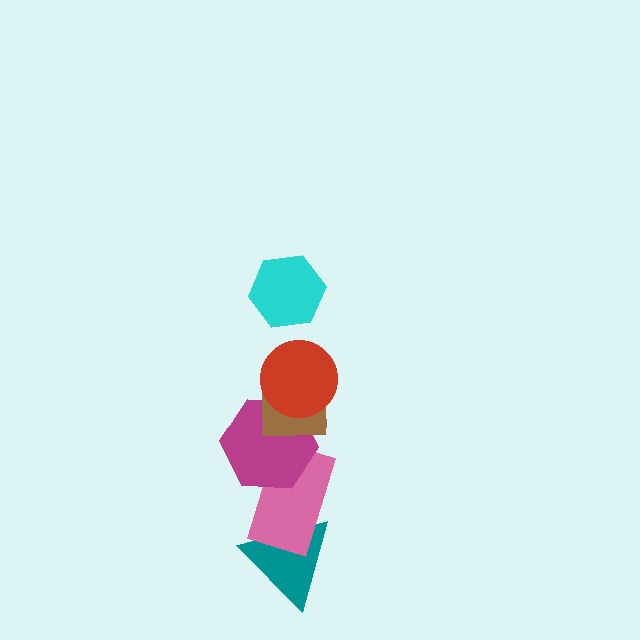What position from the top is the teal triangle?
The teal triangle is 6th from the top.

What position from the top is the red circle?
The red circle is 2nd from the top.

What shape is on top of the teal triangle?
The pink rectangle is on top of the teal triangle.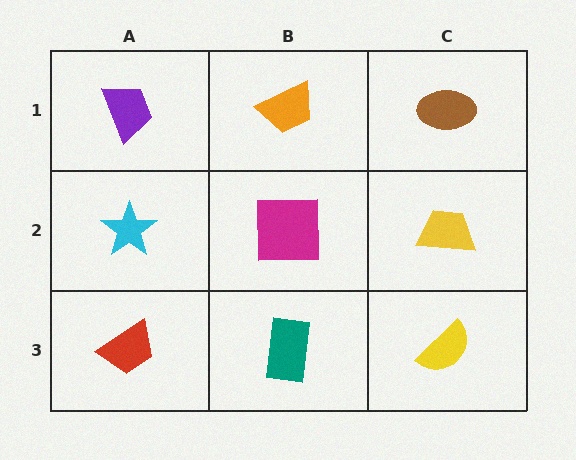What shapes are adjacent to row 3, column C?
A yellow trapezoid (row 2, column C), a teal rectangle (row 3, column B).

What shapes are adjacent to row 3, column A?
A cyan star (row 2, column A), a teal rectangle (row 3, column B).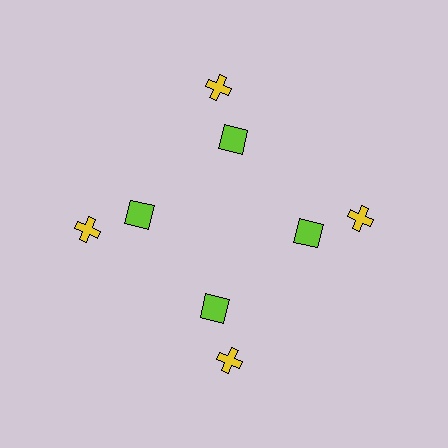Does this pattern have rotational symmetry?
Yes, this pattern has 4-fold rotational symmetry. It looks the same after rotating 90 degrees around the center.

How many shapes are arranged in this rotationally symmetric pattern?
There are 8 shapes, arranged in 4 groups of 2.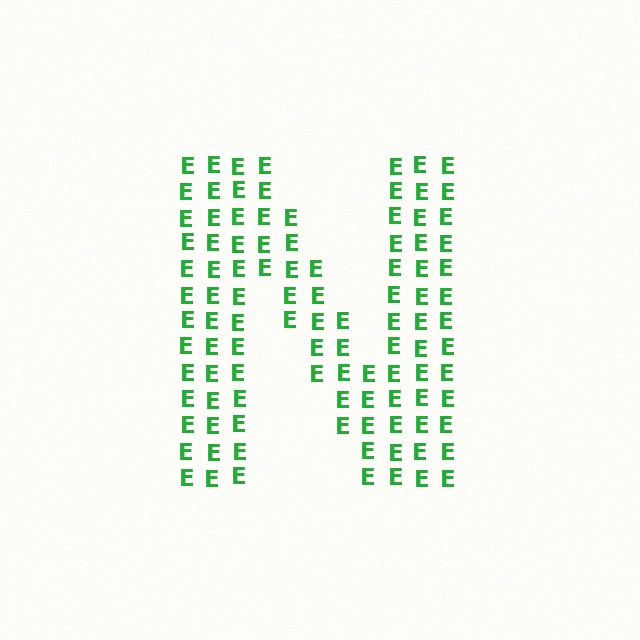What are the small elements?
The small elements are letter E's.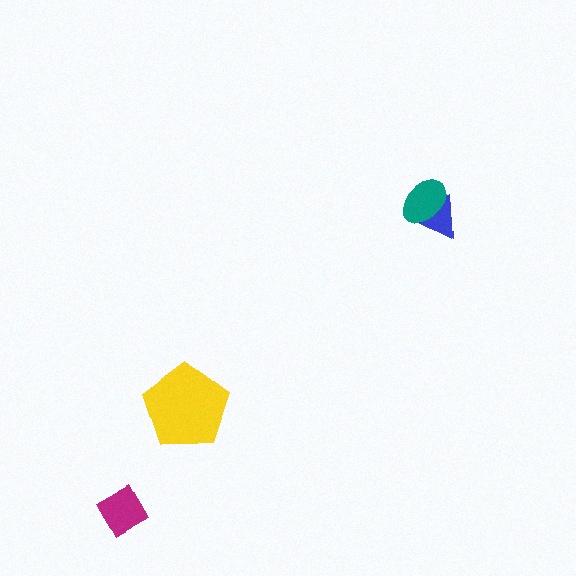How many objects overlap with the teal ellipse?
1 object overlaps with the teal ellipse.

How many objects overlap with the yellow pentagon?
0 objects overlap with the yellow pentagon.